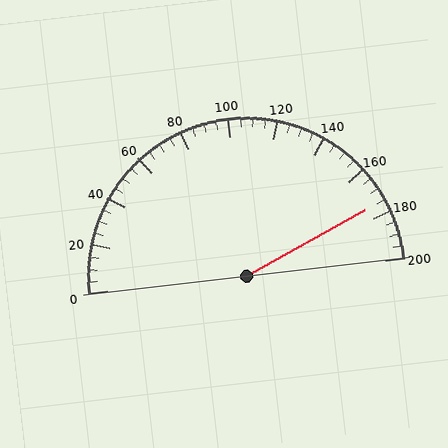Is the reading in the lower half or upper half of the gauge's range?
The reading is in the upper half of the range (0 to 200).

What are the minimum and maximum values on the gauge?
The gauge ranges from 0 to 200.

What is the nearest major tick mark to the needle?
The nearest major tick mark is 180.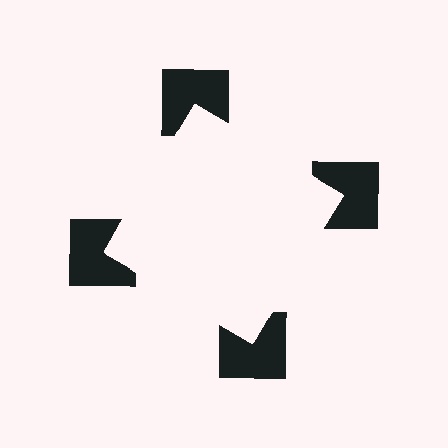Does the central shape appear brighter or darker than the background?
It typically appears slightly brighter than the background, even though no actual brightness change is drawn.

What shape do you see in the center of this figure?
An illusory square — its edges are inferred from the aligned wedge cuts in the notched squares, not physically drawn.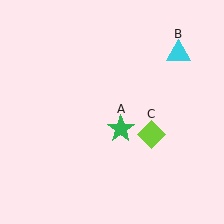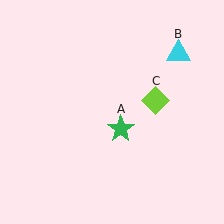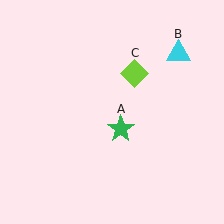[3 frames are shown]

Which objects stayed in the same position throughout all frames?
Green star (object A) and cyan triangle (object B) remained stationary.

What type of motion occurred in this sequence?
The lime diamond (object C) rotated counterclockwise around the center of the scene.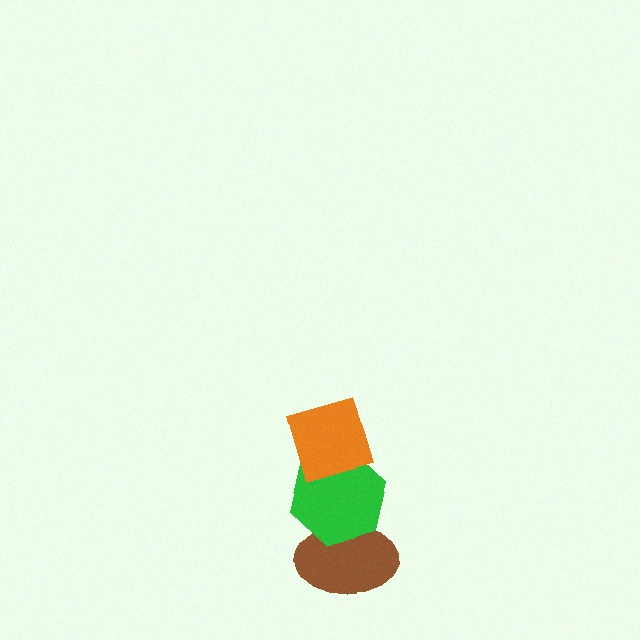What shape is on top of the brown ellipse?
The green hexagon is on top of the brown ellipse.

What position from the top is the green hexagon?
The green hexagon is 2nd from the top.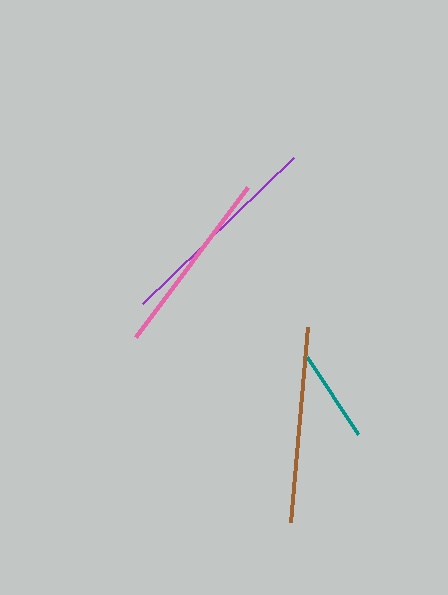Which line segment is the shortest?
The teal line is the shortest at approximately 92 pixels.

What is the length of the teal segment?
The teal segment is approximately 92 pixels long.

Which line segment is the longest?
The purple line is the longest at approximately 209 pixels.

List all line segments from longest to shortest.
From longest to shortest: purple, brown, pink, teal.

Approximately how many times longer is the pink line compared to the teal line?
The pink line is approximately 2.0 times the length of the teal line.